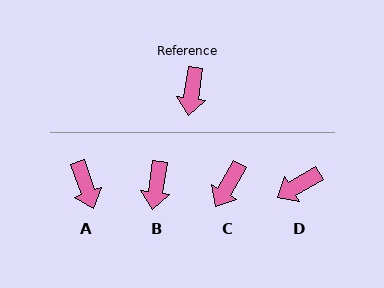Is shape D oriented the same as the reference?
No, it is off by about 50 degrees.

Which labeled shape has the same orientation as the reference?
B.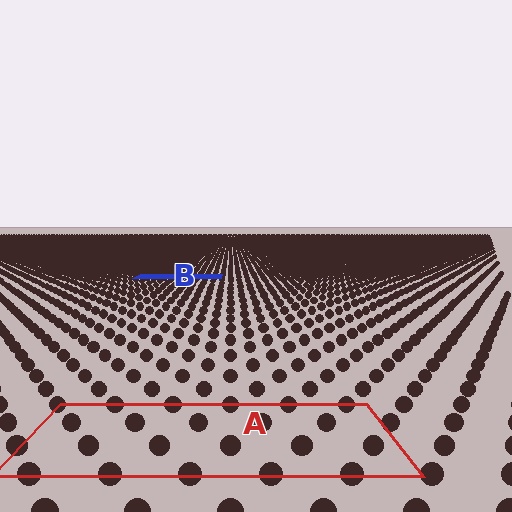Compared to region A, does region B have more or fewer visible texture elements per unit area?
Region B has more texture elements per unit area — they are packed more densely because it is farther away.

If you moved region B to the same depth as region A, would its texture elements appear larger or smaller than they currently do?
They would appear larger. At a closer depth, the same texture elements are projected at a bigger on-screen size.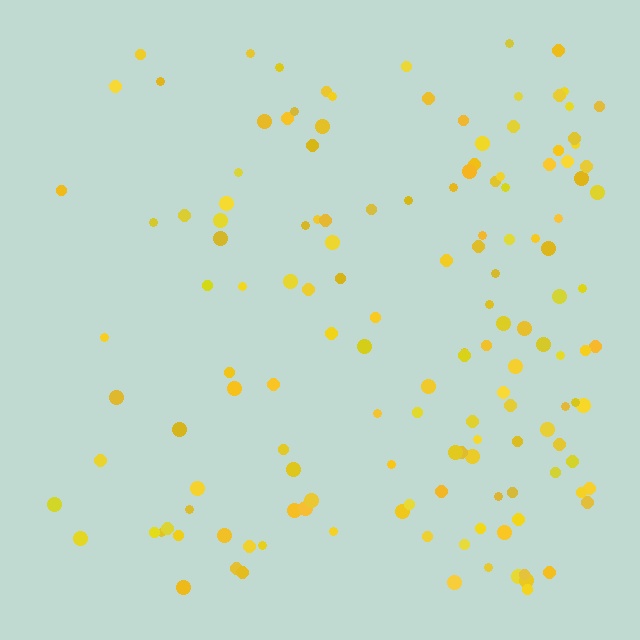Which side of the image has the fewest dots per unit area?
The left.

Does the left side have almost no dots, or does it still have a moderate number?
Still a moderate number, just noticeably fewer than the right.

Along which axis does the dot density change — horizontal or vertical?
Horizontal.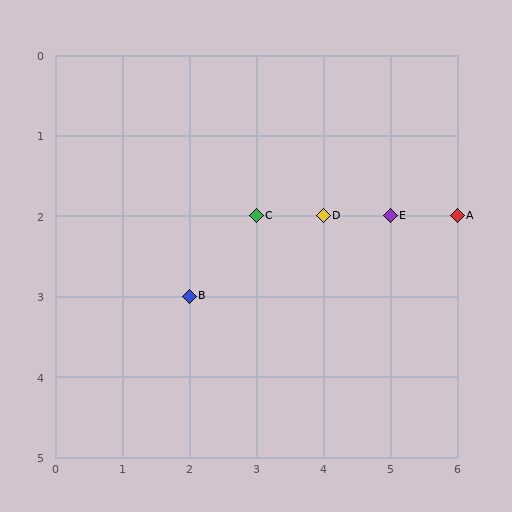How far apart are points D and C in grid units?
Points D and C are 1 column apart.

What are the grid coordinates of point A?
Point A is at grid coordinates (6, 2).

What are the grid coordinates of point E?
Point E is at grid coordinates (5, 2).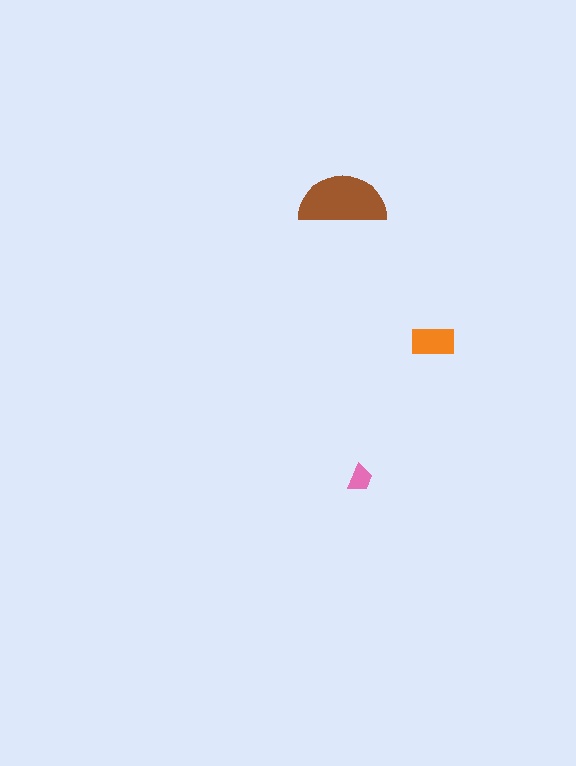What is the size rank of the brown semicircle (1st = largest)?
1st.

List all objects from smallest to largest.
The pink trapezoid, the orange rectangle, the brown semicircle.